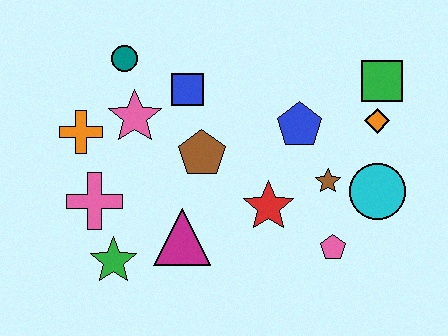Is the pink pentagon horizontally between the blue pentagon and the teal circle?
No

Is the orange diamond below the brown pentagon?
No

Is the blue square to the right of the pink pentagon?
No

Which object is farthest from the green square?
The green star is farthest from the green square.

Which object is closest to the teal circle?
The pink star is closest to the teal circle.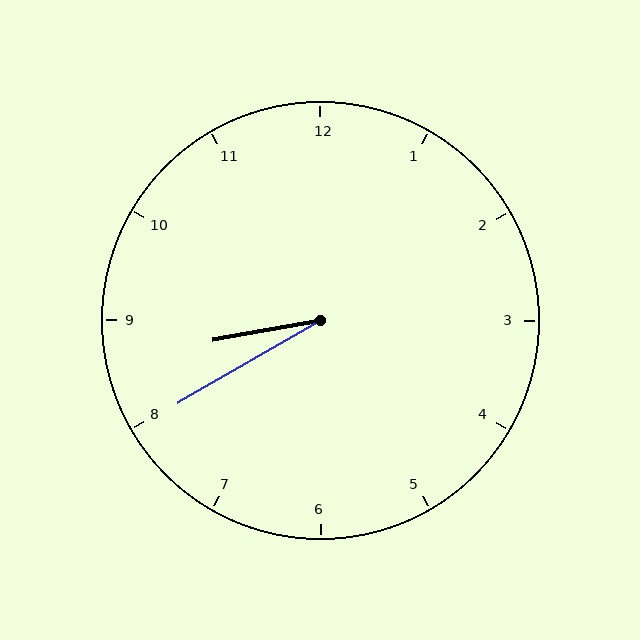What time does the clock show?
8:40.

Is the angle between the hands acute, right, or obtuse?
It is acute.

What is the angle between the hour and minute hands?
Approximately 20 degrees.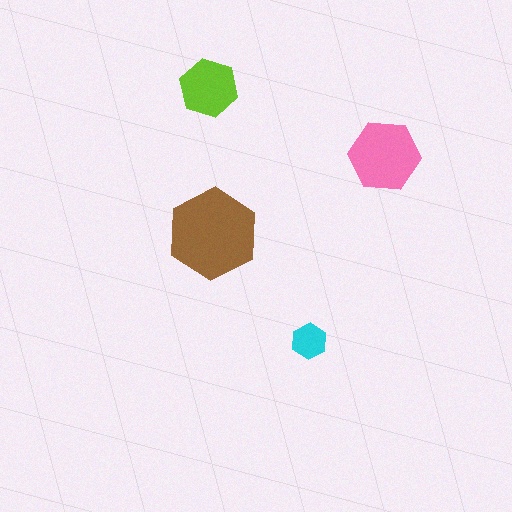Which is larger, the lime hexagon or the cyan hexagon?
The lime one.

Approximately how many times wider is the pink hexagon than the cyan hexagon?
About 2 times wider.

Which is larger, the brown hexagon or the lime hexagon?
The brown one.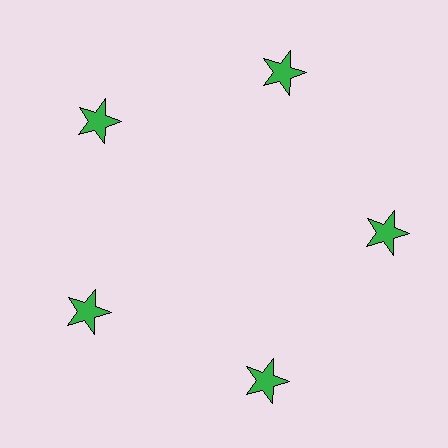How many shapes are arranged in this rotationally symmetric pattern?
There are 5 shapes, arranged in 5 groups of 1.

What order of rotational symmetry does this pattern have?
This pattern has 5-fold rotational symmetry.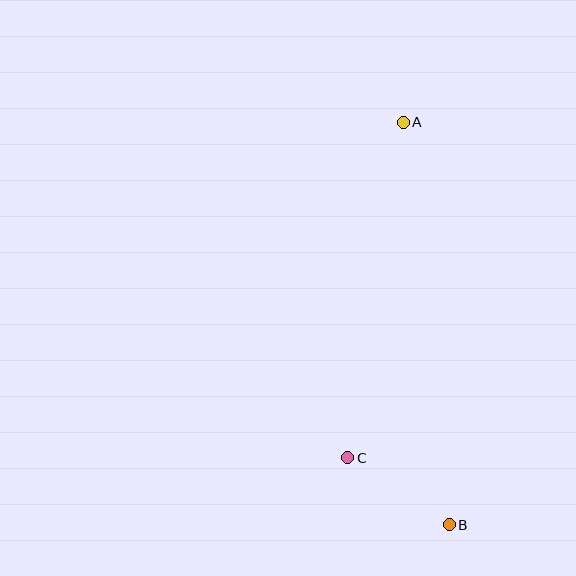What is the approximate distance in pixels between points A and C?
The distance between A and C is approximately 340 pixels.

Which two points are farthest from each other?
Points A and B are farthest from each other.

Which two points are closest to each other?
Points B and C are closest to each other.